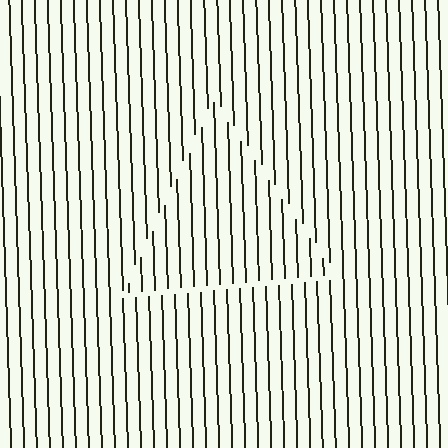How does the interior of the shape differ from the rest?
The interior of the shape contains the same grating, shifted by half a period — the contour is defined by the phase discontinuity where line-ends from the inner and outer gratings abut.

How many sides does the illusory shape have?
3 sides — the line-ends trace a triangle.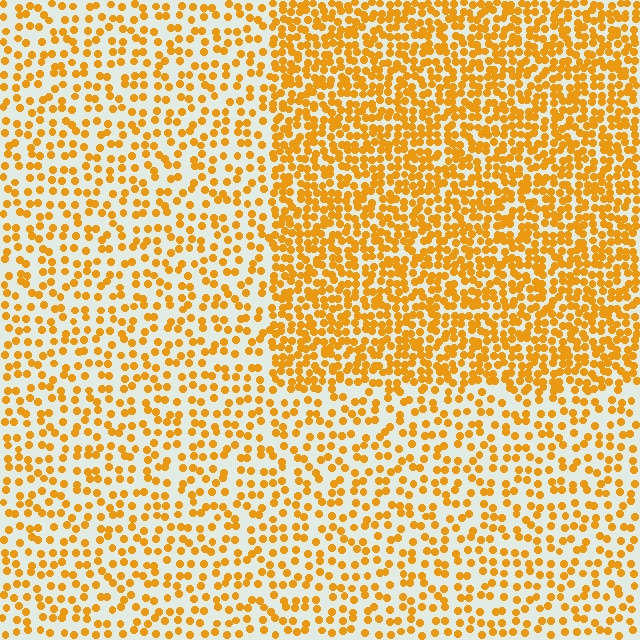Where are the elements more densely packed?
The elements are more densely packed inside the rectangle boundary.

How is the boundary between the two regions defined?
The boundary is defined by a change in element density (approximately 2.0x ratio). All elements are the same color, size, and shape.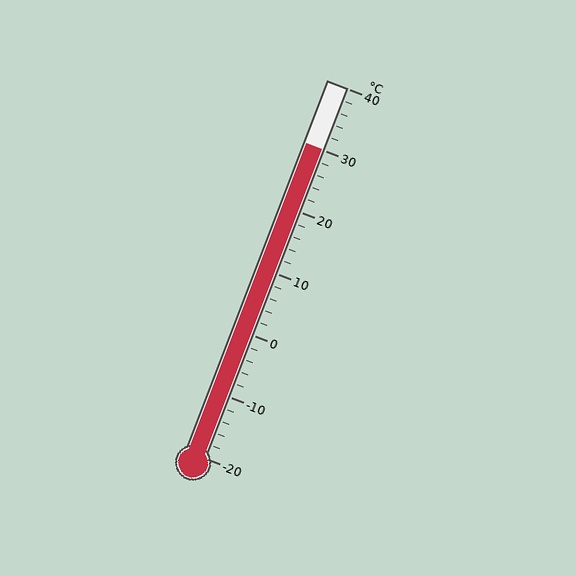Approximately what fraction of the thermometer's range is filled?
The thermometer is filled to approximately 85% of its range.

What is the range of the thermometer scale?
The thermometer scale ranges from -20°C to 40°C.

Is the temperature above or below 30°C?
The temperature is at 30°C.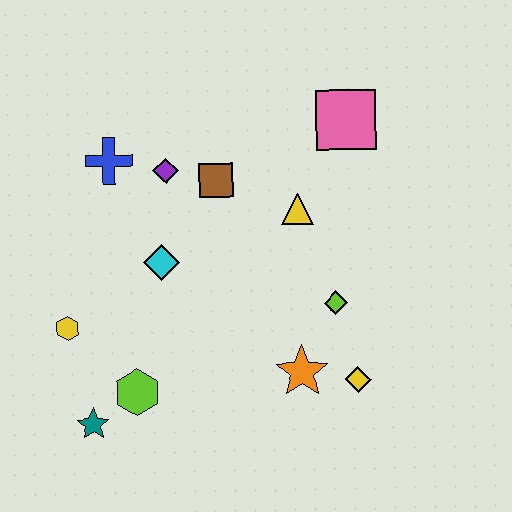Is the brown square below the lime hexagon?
No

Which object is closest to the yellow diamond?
The orange star is closest to the yellow diamond.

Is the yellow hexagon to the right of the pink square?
No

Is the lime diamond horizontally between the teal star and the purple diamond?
No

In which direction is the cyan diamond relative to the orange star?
The cyan diamond is to the left of the orange star.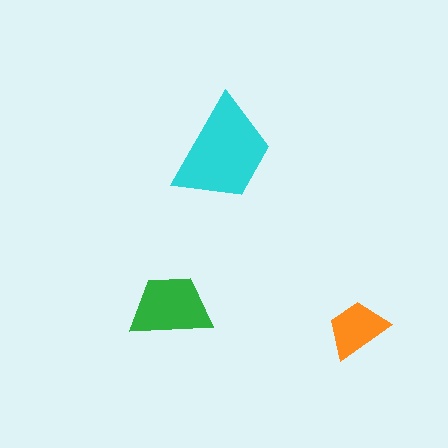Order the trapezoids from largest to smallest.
the cyan one, the green one, the orange one.